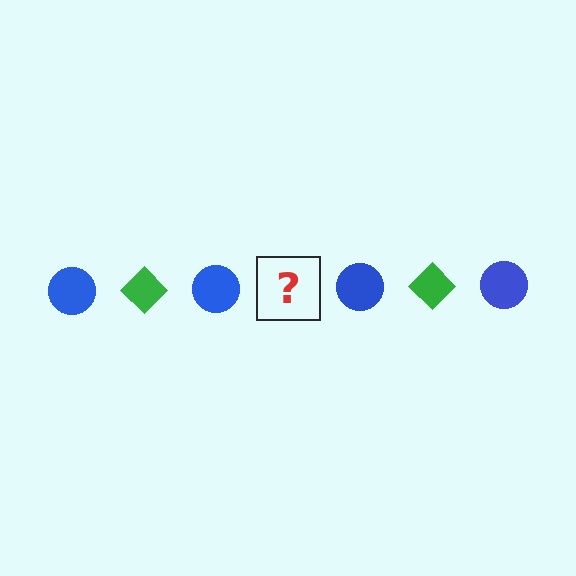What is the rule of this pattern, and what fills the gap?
The rule is that the pattern alternates between blue circle and green diamond. The gap should be filled with a green diamond.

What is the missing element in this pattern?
The missing element is a green diamond.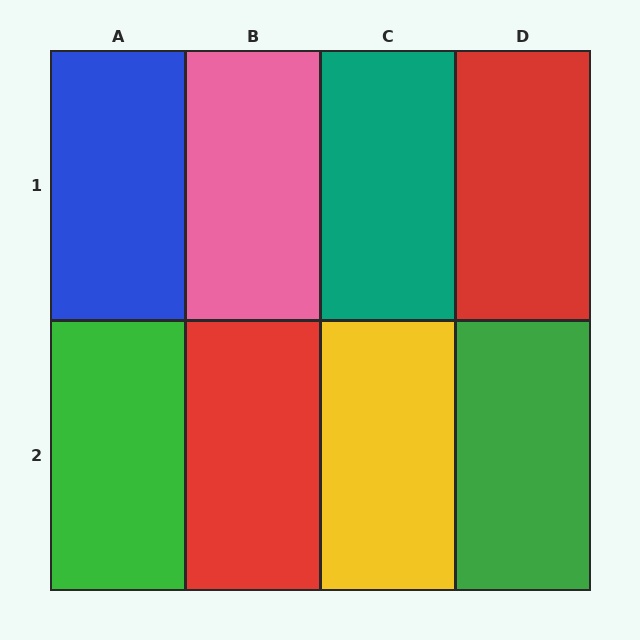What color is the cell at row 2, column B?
Red.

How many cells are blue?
1 cell is blue.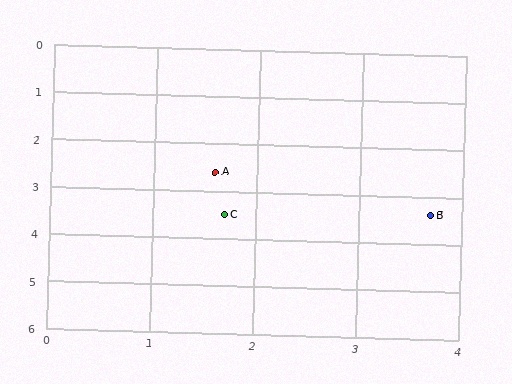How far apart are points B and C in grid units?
Points B and C are about 2.0 grid units apart.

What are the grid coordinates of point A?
Point A is at approximately (1.6, 2.6).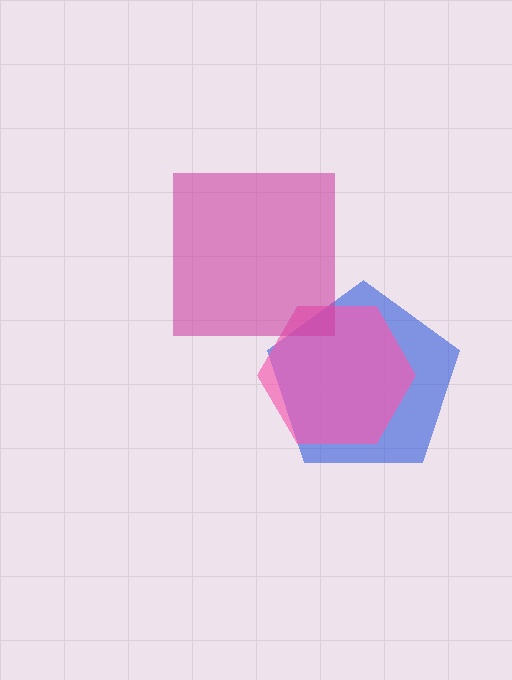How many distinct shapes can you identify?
There are 3 distinct shapes: a blue pentagon, a pink hexagon, a magenta square.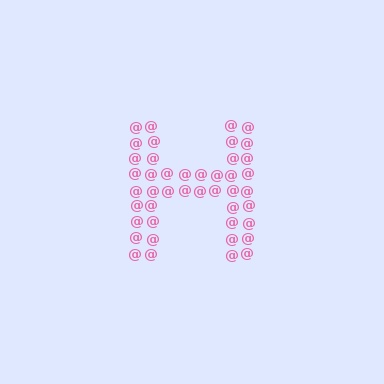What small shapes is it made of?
It is made of small at signs.